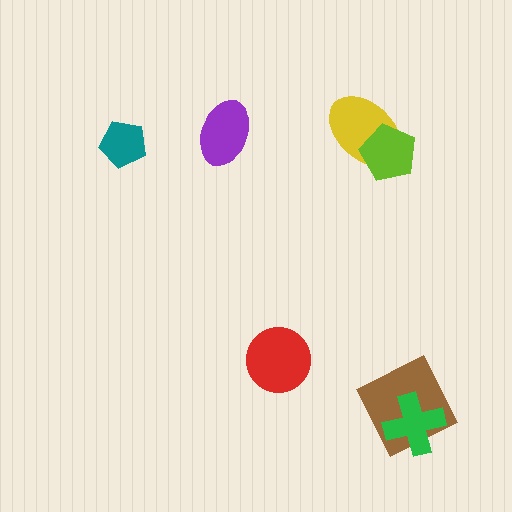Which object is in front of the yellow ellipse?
The lime pentagon is in front of the yellow ellipse.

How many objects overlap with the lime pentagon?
1 object overlaps with the lime pentagon.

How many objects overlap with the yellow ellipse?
1 object overlaps with the yellow ellipse.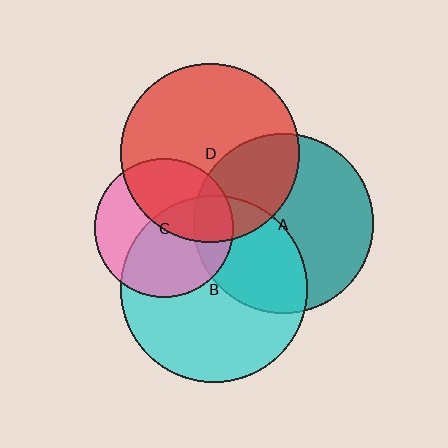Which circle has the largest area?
Circle B (cyan).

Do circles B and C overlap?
Yes.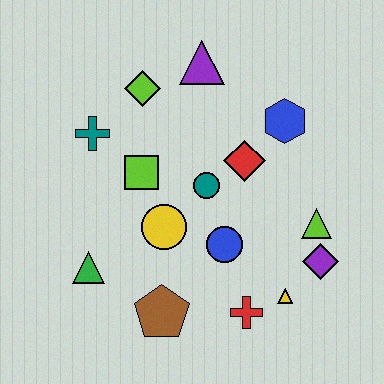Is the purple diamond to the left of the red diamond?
No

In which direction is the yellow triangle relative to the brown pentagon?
The yellow triangle is to the right of the brown pentagon.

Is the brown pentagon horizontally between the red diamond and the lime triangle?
No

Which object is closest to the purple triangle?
The lime diamond is closest to the purple triangle.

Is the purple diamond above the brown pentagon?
Yes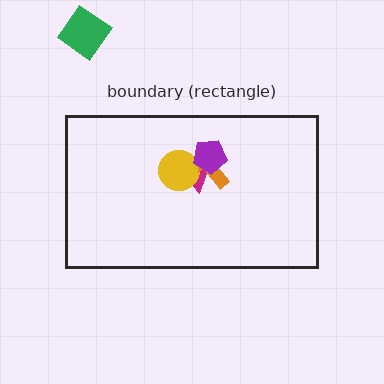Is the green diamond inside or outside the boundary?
Outside.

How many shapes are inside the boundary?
4 inside, 1 outside.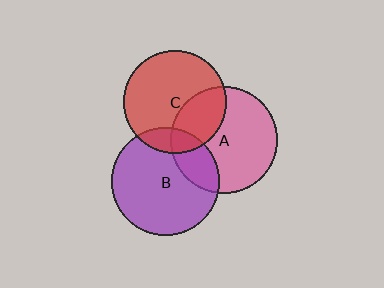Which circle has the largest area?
Circle B (purple).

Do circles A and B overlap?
Yes.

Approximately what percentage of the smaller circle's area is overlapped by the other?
Approximately 20%.